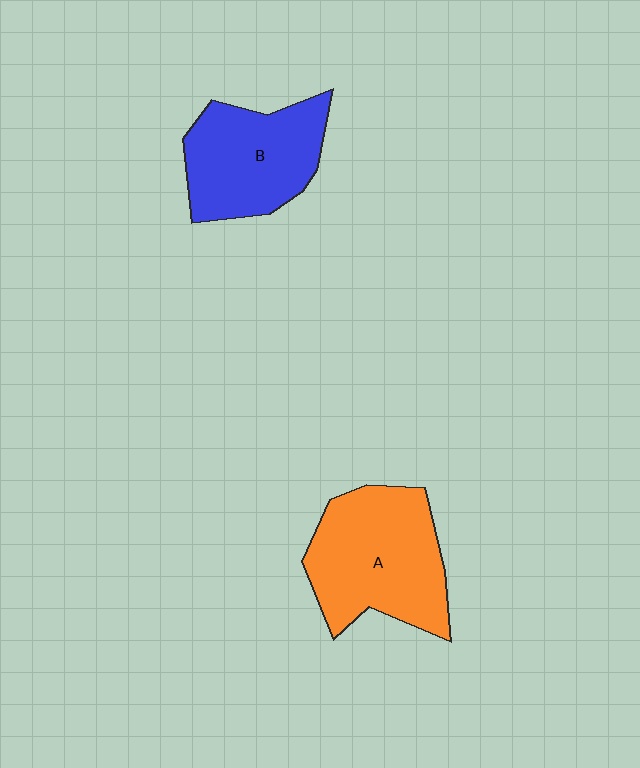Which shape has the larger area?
Shape A (orange).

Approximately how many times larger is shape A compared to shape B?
Approximately 1.2 times.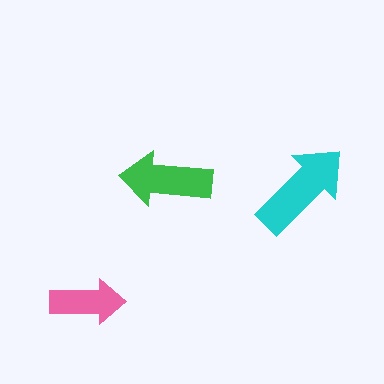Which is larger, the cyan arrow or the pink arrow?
The cyan one.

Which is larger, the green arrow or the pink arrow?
The green one.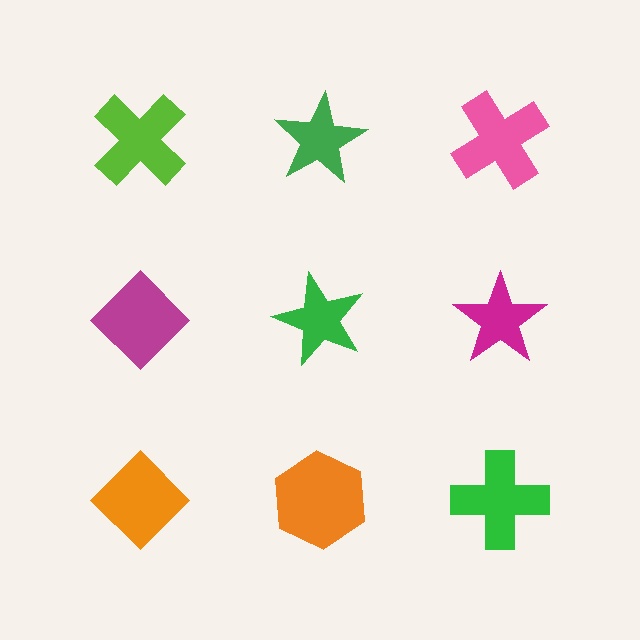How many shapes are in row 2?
3 shapes.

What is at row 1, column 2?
A green star.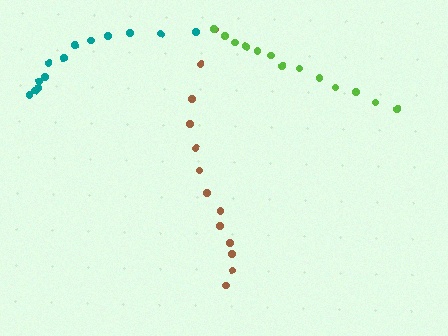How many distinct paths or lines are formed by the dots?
There are 3 distinct paths.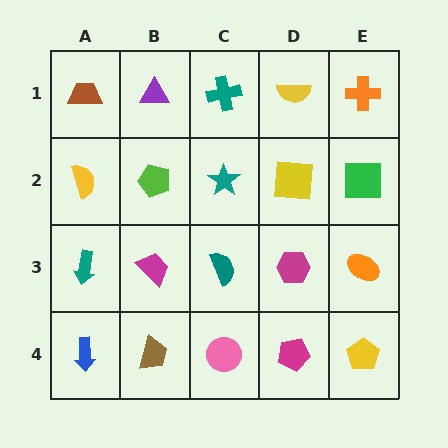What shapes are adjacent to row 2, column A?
A brown trapezoid (row 1, column A), a teal arrow (row 3, column A), a lime pentagon (row 2, column B).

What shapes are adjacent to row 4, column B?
A magenta trapezoid (row 3, column B), a blue arrow (row 4, column A), a pink circle (row 4, column C).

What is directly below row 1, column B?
A lime pentagon.